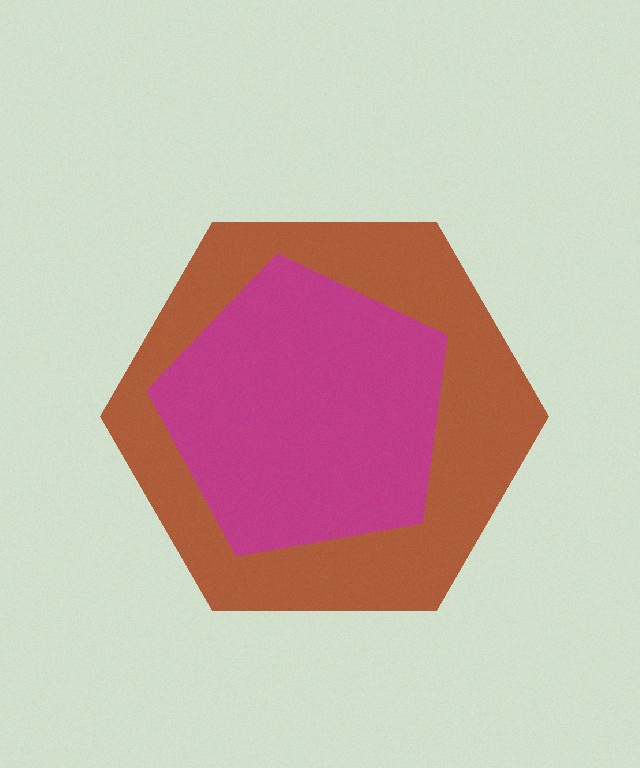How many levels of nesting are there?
2.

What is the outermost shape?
The brown hexagon.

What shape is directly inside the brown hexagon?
The magenta pentagon.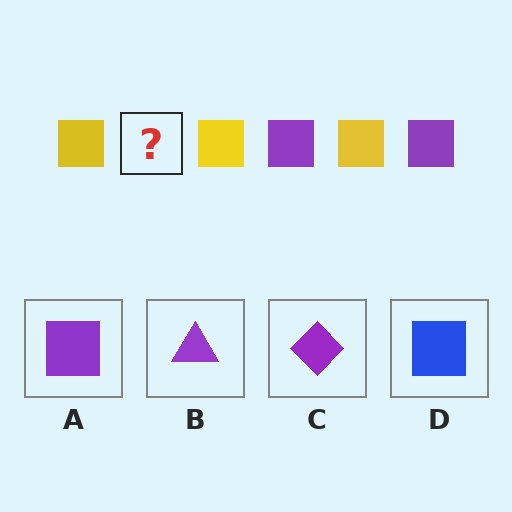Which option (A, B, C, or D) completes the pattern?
A.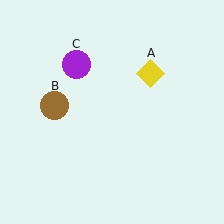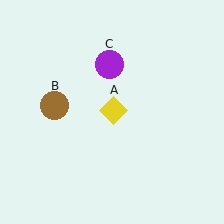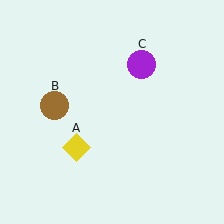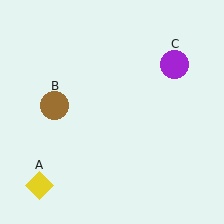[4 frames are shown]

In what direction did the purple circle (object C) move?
The purple circle (object C) moved right.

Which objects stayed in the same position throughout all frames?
Brown circle (object B) remained stationary.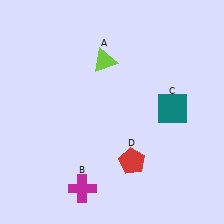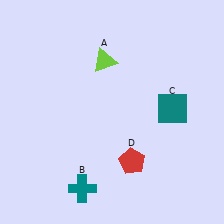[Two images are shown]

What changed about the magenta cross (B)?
In Image 1, B is magenta. In Image 2, it changed to teal.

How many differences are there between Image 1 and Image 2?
There is 1 difference between the two images.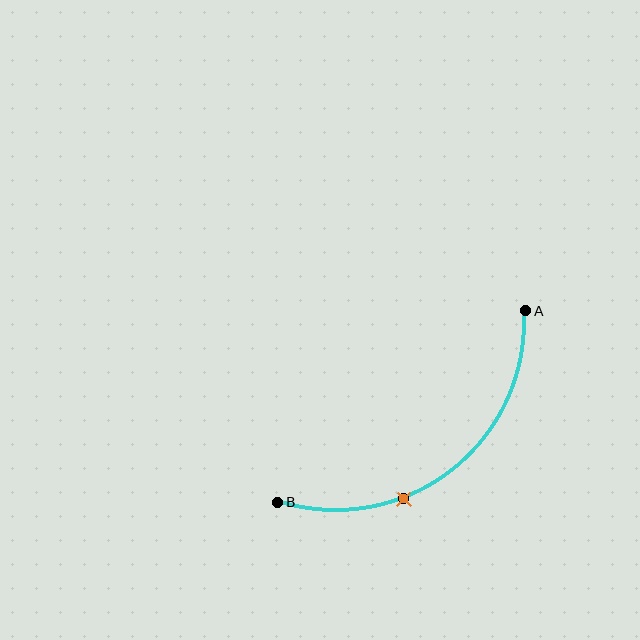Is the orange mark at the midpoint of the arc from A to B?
No. The orange mark lies on the arc but is closer to endpoint B. The arc midpoint would be at the point on the curve equidistant along the arc from both A and B.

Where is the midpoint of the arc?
The arc midpoint is the point on the curve farthest from the straight line joining A and B. It sits below and to the right of that line.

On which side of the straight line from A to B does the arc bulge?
The arc bulges below and to the right of the straight line connecting A and B.